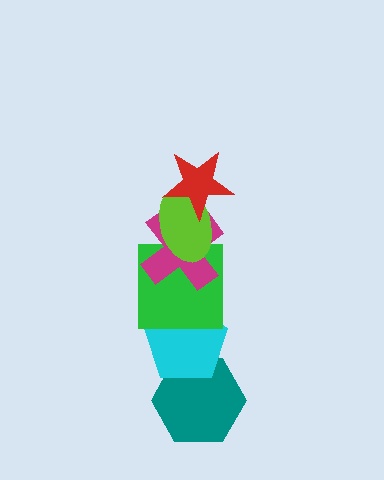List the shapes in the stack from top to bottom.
From top to bottom: the red star, the lime ellipse, the magenta cross, the green square, the cyan pentagon, the teal hexagon.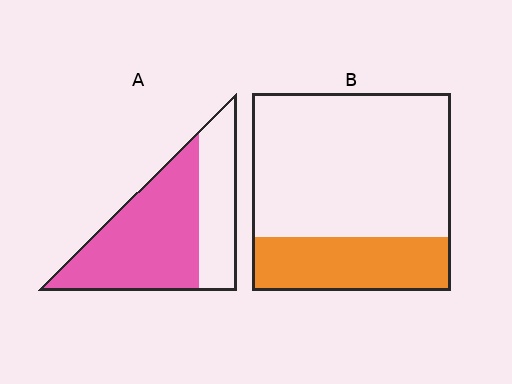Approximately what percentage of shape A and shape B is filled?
A is approximately 65% and B is approximately 25%.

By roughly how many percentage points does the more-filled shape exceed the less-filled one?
By roughly 40 percentage points (A over B).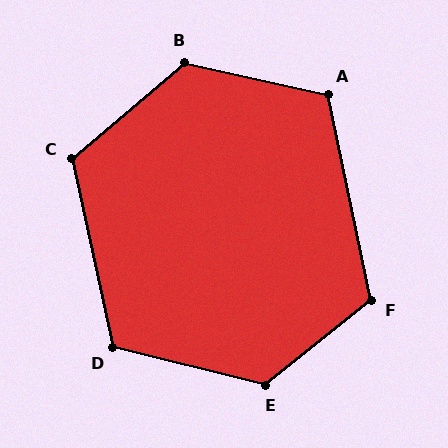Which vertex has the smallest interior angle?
A, at approximately 114 degrees.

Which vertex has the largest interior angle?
E, at approximately 128 degrees.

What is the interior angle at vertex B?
Approximately 127 degrees (obtuse).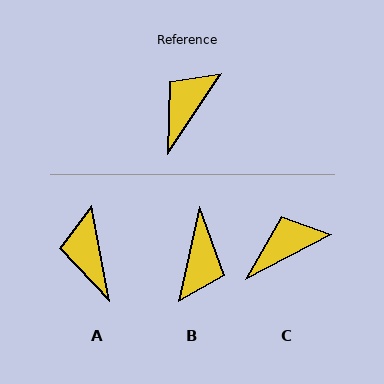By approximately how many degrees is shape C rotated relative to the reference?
Approximately 28 degrees clockwise.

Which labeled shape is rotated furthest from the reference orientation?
B, about 159 degrees away.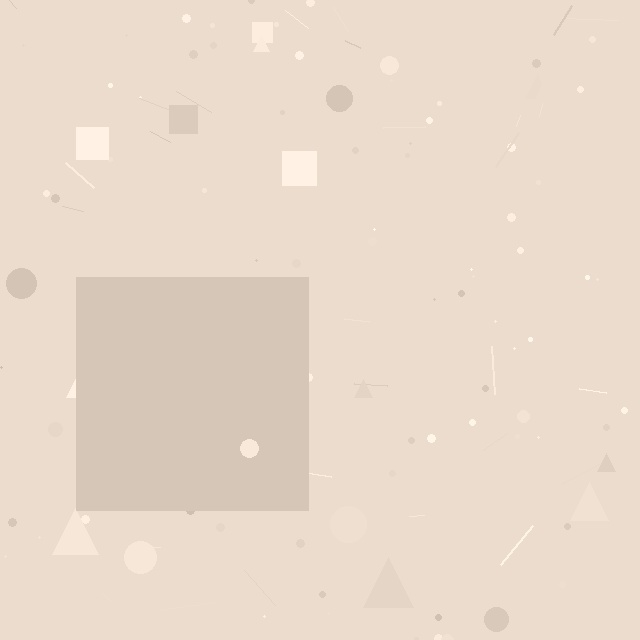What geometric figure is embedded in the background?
A square is embedded in the background.